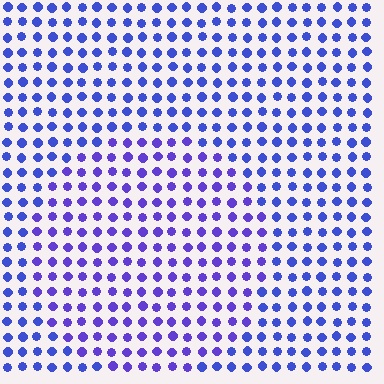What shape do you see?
I see a circle.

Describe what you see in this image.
The image is filled with small blue elements in a uniform arrangement. A circle-shaped region is visible where the elements are tinted to a slightly different hue, forming a subtle color boundary.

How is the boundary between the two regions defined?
The boundary is defined purely by a slight shift in hue (about 22 degrees). Spacing, size, and orientation are identical on both sides.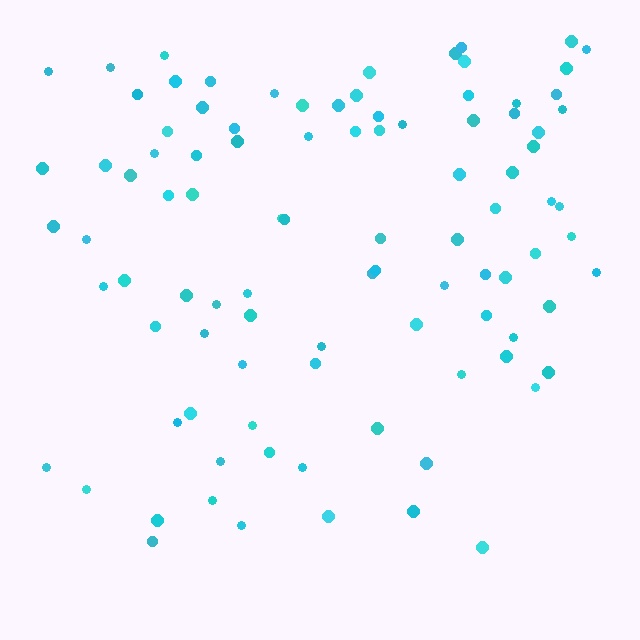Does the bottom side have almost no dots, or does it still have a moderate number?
Still a moderate number, just noticeably fewer than the top.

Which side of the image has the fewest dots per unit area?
The bottom.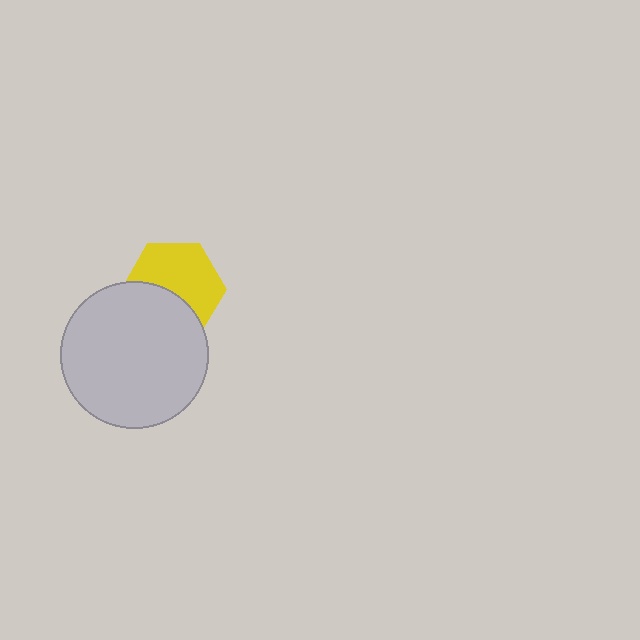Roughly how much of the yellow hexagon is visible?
About half of it is visible (roughly 59%).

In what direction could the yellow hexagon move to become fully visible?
The yellow hexagon could move up. That would shift it out from behind the light gray circle entirely.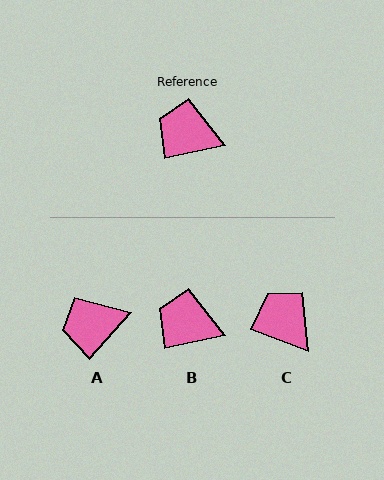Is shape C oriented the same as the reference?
No, it is off by about 33 degrees.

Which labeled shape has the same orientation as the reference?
B.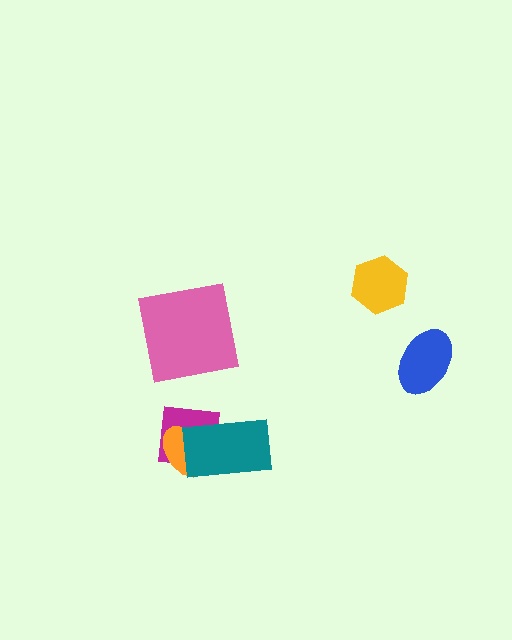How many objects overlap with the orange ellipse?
2 objects overlap with the orange ellipse.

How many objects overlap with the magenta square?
2 objects overlap with the magenta square.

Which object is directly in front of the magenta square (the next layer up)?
The orange ellipse is directly in front of the magenta square.